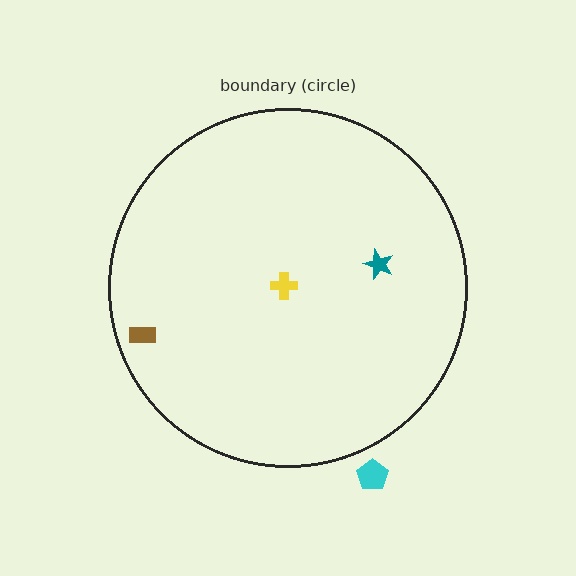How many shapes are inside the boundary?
3 inside, 1 outside.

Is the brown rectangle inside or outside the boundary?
Inside.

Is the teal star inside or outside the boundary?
Inside.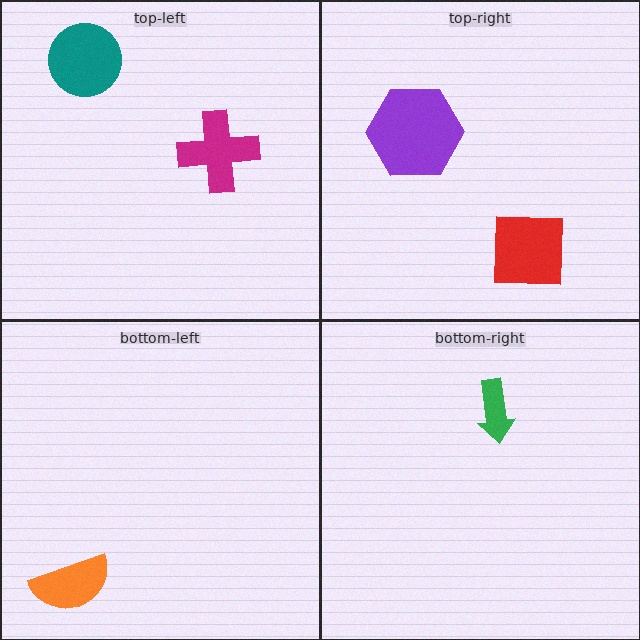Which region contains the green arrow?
The bottom-right region.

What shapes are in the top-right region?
The purple hexagon, the red square.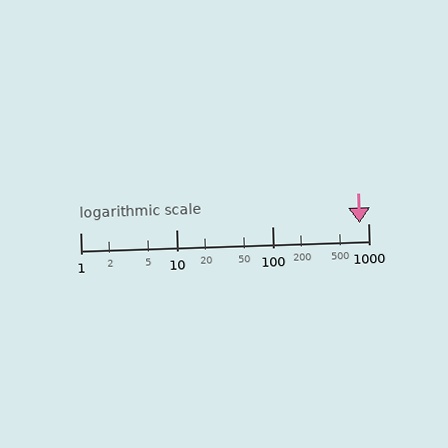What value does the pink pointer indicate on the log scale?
The pointer indicates approximately 810.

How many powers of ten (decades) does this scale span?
The scale spans 3 decades, from 1 to 1000.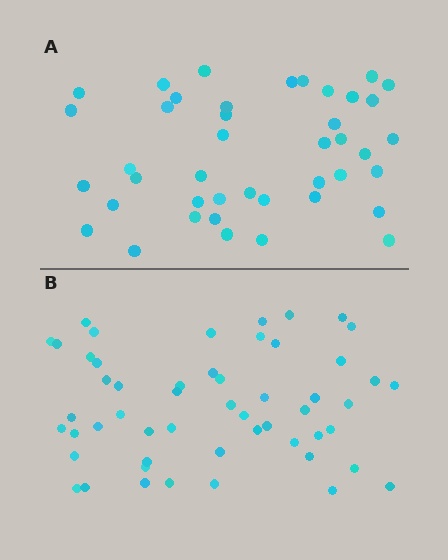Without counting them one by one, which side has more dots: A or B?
Region B (the bottom region) has more dots.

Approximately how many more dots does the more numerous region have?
Region B has roughly 12 or so more dots than region A.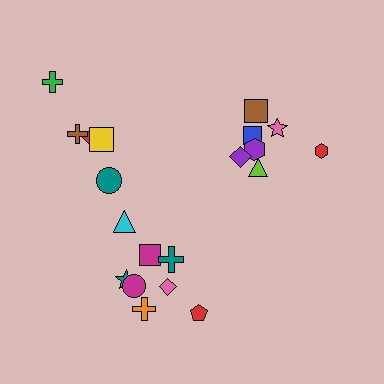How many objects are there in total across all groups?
There are 20 objects.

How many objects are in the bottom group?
There are 8 objects.